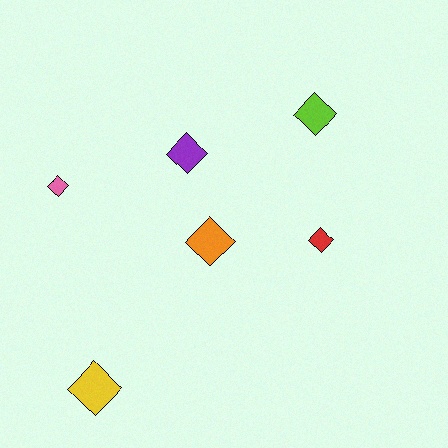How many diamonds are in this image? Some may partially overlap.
There are 6 diamonds.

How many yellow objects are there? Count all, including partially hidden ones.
There is 1 yellow object.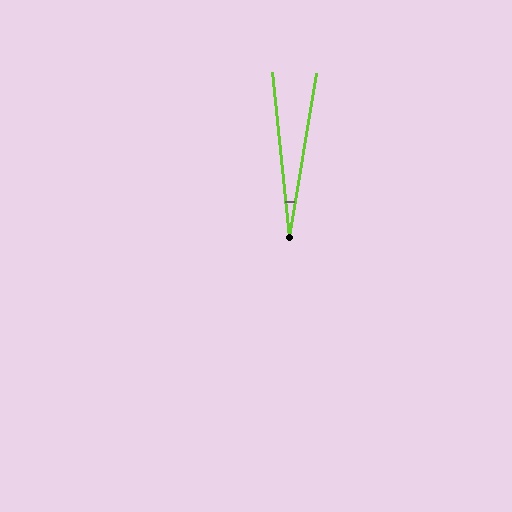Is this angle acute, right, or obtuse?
It is acute.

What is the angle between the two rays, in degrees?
Approximately 15 degrees.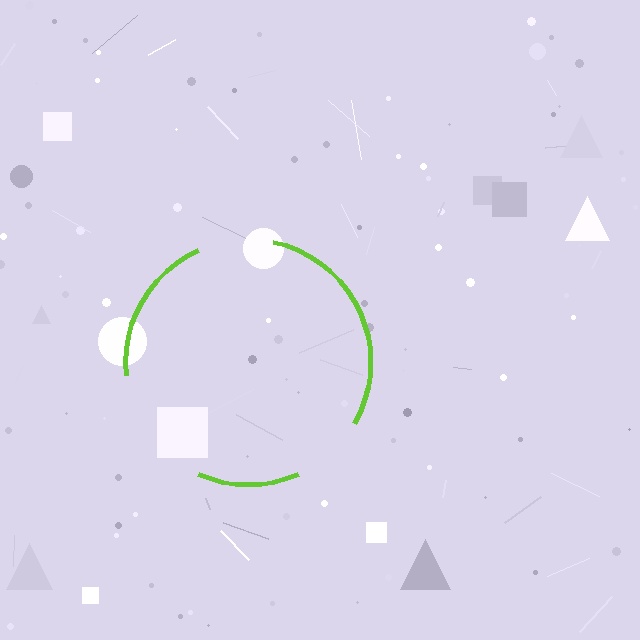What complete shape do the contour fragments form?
The contour fragments form a circle.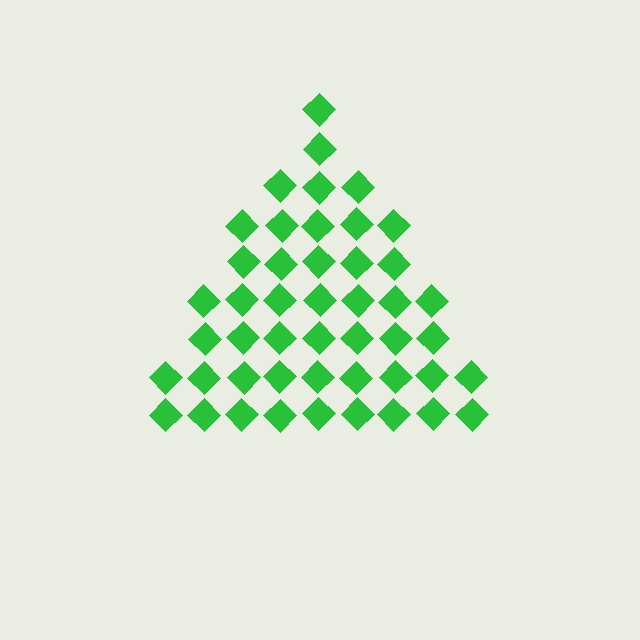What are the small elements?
The small elements are diamonds.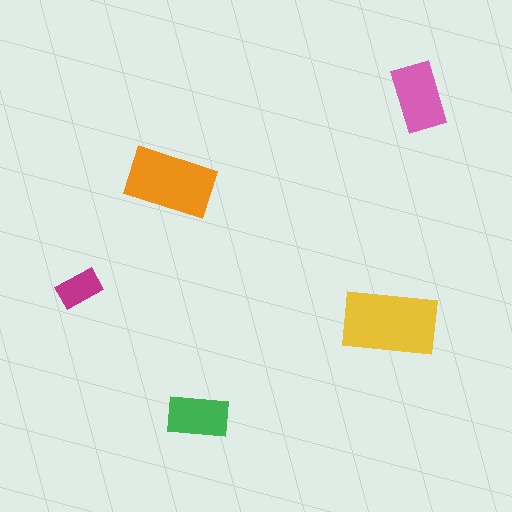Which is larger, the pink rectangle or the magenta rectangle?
The pink one.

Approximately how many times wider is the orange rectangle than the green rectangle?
About 1.5 times wider.